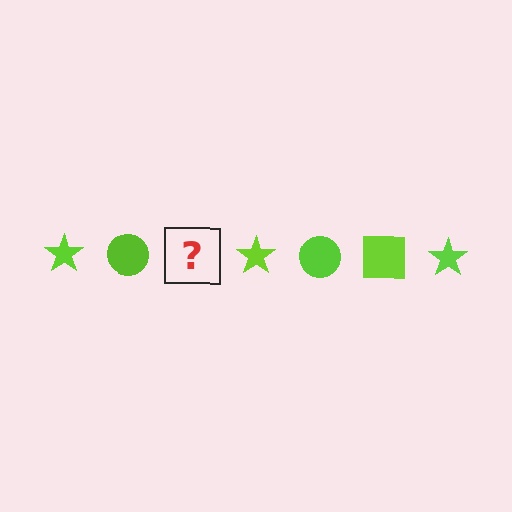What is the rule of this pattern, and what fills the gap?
The rule is that the pattern cycles through star, circle, square shapes in lime. The gap should be filled with a lime square.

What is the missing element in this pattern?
The missing element is a lime square.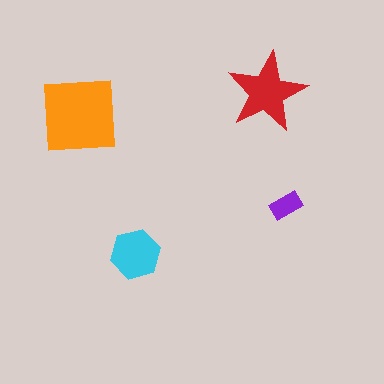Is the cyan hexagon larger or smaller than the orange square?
Smaller.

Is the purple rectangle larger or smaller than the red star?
Smaller.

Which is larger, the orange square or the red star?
The orange square.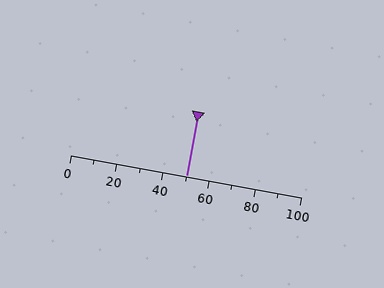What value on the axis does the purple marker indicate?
The marker indicates approximately 50.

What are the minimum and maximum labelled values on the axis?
The axis runs from 0 to 100.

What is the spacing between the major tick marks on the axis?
The major ticks are spaced 20 apart.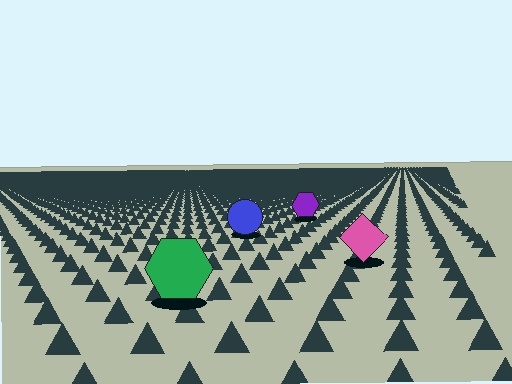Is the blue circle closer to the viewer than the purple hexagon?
Yes. The blue circle is closer — you can tell from the texture gradient: the ground texture is coarser near it.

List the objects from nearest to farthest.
From nearest to farthest: the green hexagon, the pink diamond, the blue circle, the purple hexagon.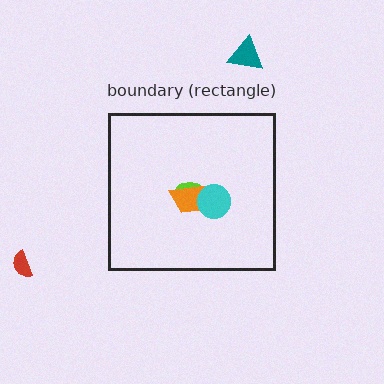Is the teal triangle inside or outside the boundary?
Outside.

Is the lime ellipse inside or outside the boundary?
Inside.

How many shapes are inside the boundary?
3 inside, 2 outside.